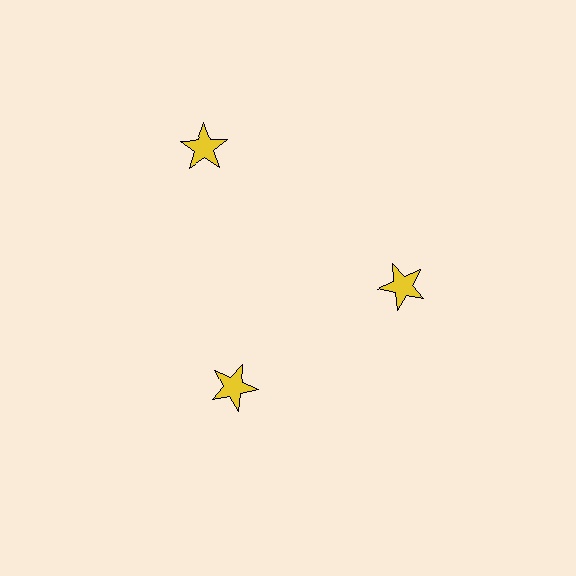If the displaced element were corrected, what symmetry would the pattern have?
It would have 3-fold rotational symmetry — the pattern would map onto itself every 120 degrees.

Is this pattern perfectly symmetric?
No. The 3 yellow stars are arranged in a ring, but one element near the 11 o'clock position is pushed outward from the center, breaking the 3-fold rotational symmetry.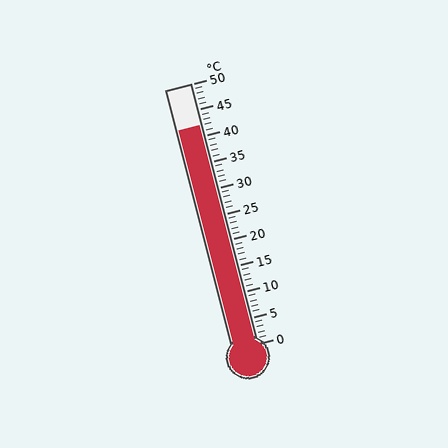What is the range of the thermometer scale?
The thermometer scale ranges from 0°C to 50°C.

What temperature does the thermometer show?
The thermometer shows approximately 42°C.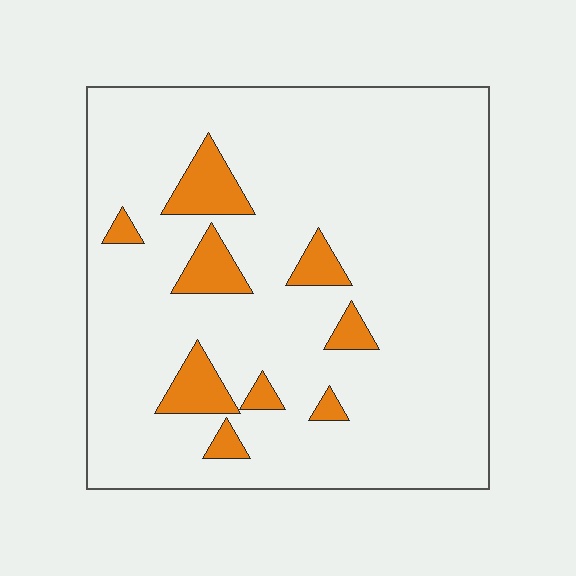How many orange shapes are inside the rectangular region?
9.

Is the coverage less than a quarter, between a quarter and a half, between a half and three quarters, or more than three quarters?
Less than a quarter.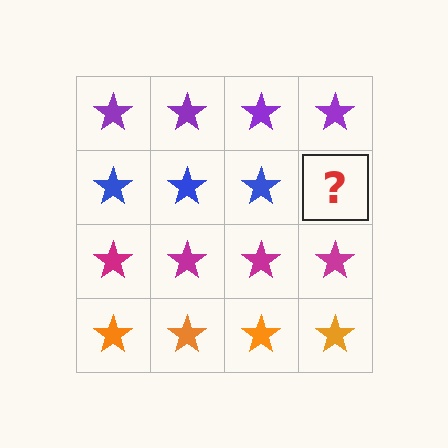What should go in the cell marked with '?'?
The missing cell should contain a blue star.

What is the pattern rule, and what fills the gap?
The rule is that each row has a consistent color. The gap should be filled with a blue star.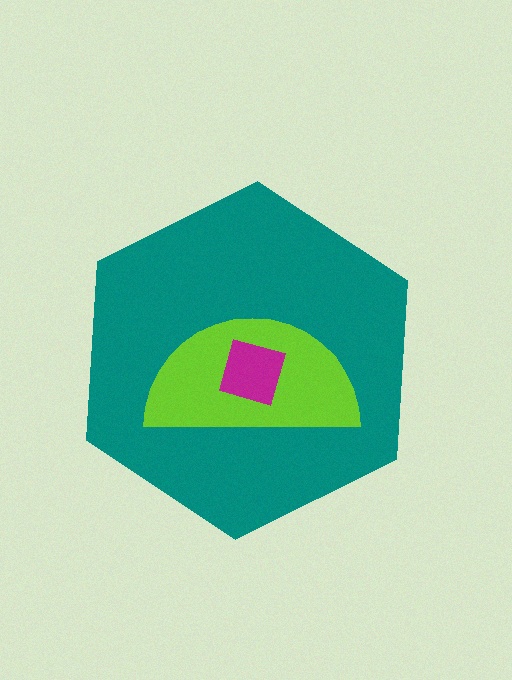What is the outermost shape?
The teal hexagon.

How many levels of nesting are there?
3.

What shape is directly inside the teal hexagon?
The lime semicircle.